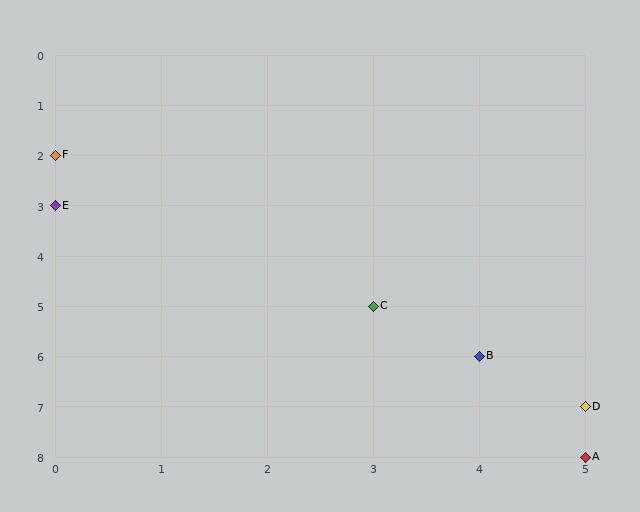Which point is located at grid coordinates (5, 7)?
Point D is at (5, 7).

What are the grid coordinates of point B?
Point B is at grid coordinates (4, 6).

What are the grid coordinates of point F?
Point F is at grid coordinates (0, 2).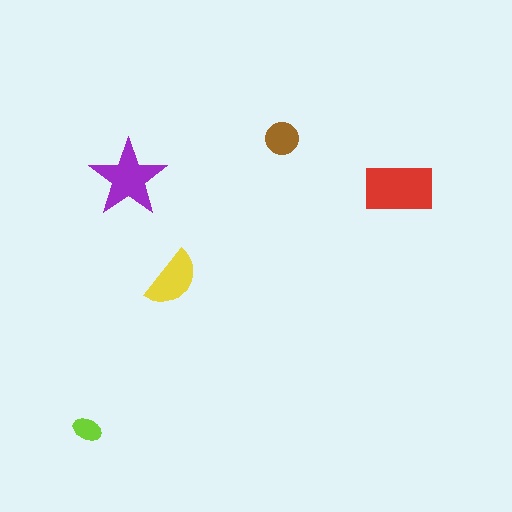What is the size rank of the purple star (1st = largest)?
2nd.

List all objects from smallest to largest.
The lime ellipse, the brown circle, the yellow semicircle, the purple star, the red rectangle.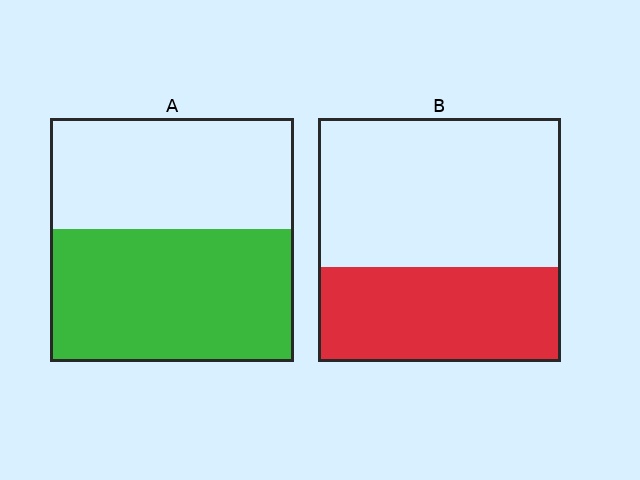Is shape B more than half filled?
No.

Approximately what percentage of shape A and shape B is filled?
A is approximately 55% and B is approximately 40%.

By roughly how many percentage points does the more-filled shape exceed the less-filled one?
By roughly 15 percentage points (A over B).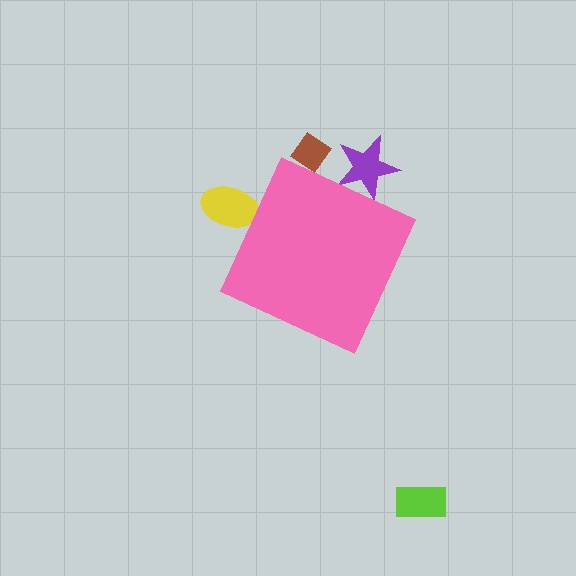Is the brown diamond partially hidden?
Yes, the brown diamond is partially hidden behind the pink diamond.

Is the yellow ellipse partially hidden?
Yes, the yellow ellipse is partially hidden behind the pink diamond.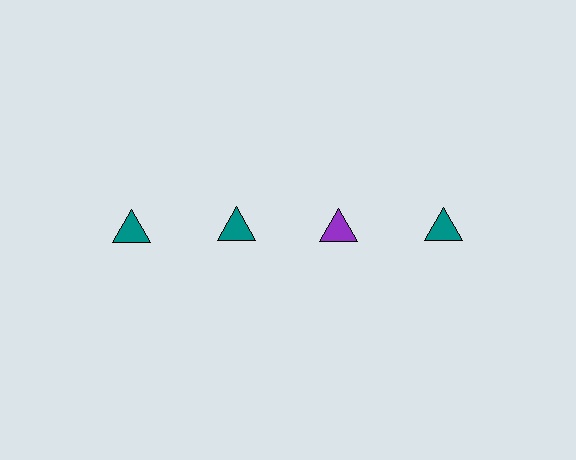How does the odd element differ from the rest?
It has a different color: purple instead of teal.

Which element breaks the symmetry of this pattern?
The purple triangle in the top row, center column breaks the symmetry. All other shapes are teal triangles.